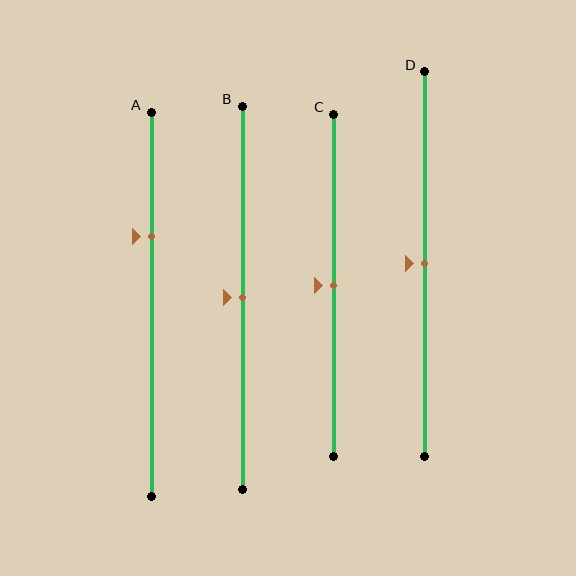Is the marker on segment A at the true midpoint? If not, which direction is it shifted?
No, the marker on segment A is shifted upward by about 18% of the segment length.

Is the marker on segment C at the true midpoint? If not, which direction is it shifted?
Yes, the marker on segment C is at the true midpoint.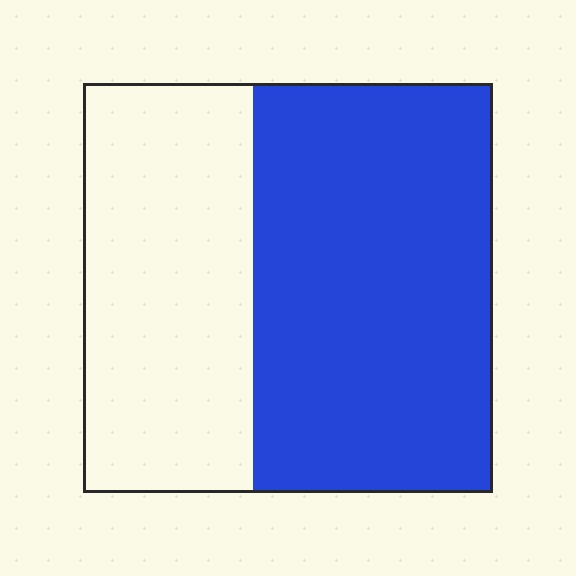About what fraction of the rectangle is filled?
About three fifths (3/5).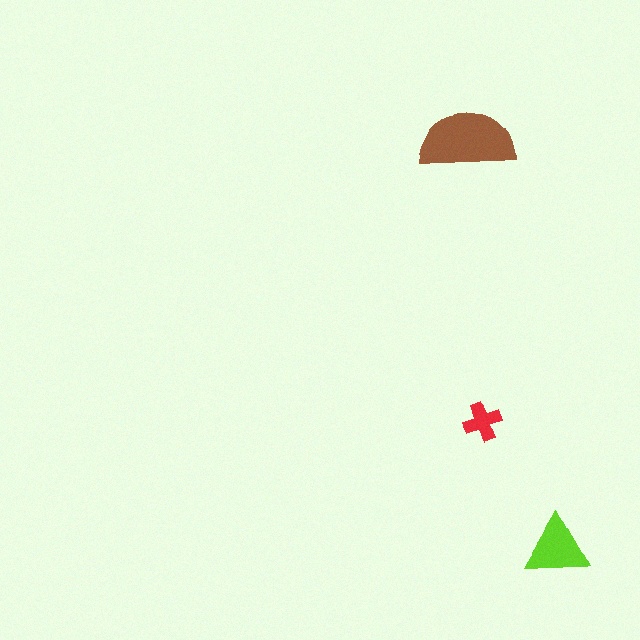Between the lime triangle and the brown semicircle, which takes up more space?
The brown semicircle.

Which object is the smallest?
The red cross.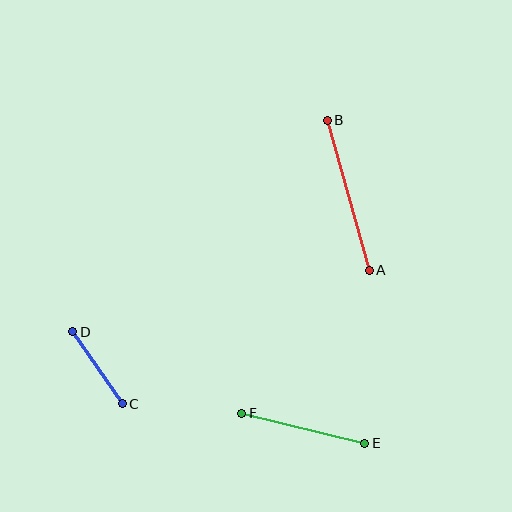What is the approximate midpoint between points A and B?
The midpoint is at approximately (348, 195) pixels.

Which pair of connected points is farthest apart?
Points A and B are farthest apart.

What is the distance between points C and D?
The distance is approximately 87 pixels.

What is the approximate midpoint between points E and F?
The midpoint is at approximately (303, 428) pixels.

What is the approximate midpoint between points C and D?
The midpoint is at approximately (98, 368) pixels.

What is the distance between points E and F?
The distance is approximately 127 pixels.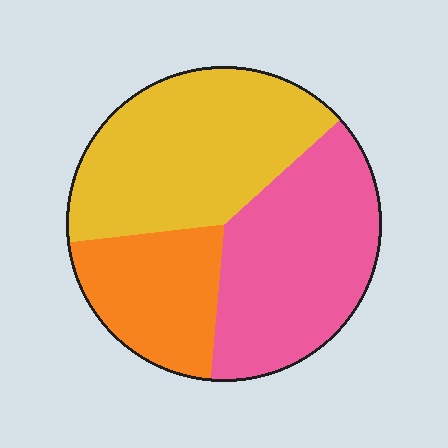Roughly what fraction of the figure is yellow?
Yellow takes up between a quarter and a half of the figure.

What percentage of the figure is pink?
Pink covers 38% of the figure.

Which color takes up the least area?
Orange, at roughly 20%.